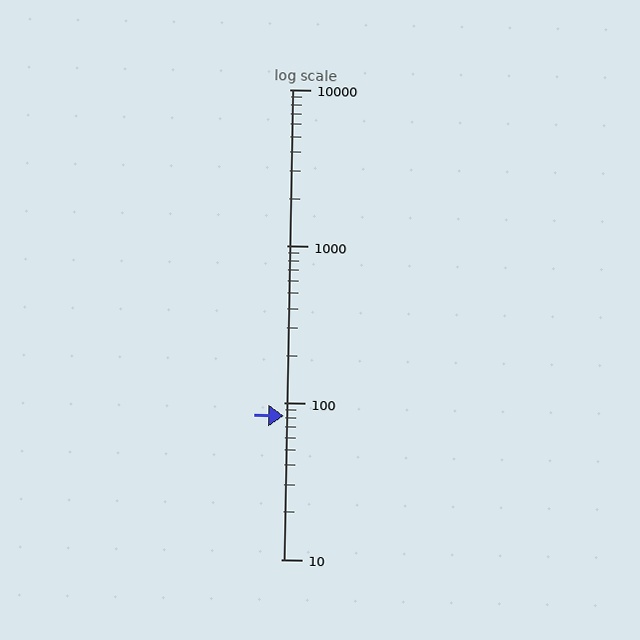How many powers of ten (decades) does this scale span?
The scale spans 3 decades, from 10 to 10000.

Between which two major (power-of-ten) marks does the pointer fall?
The pointer is between 10 and 100.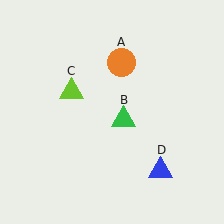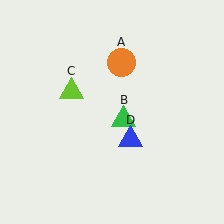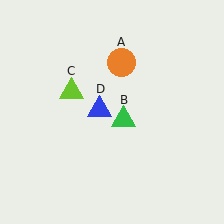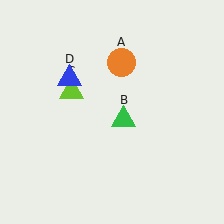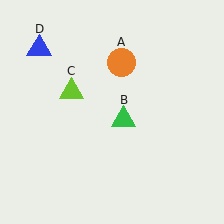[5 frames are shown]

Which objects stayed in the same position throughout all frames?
Orange circle (object A) and green triangle (object B) and lime triangle (object C) remained stationary.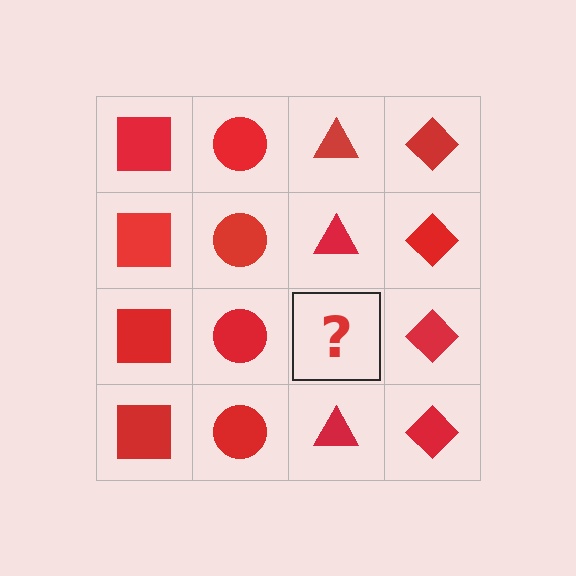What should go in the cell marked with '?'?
The missing cell should contain a red triangle.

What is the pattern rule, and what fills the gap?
The rule is that each column has a consistent shape. The gap should be filled with a red triangle.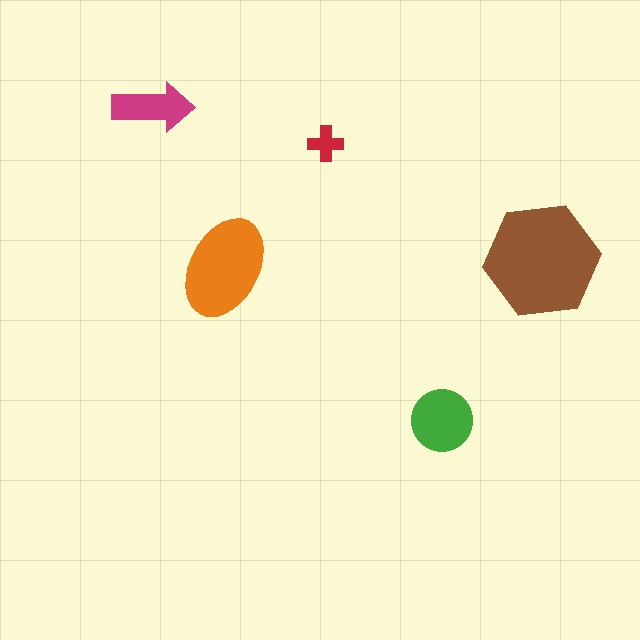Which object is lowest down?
The green circle is bottommost.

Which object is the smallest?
The red cross.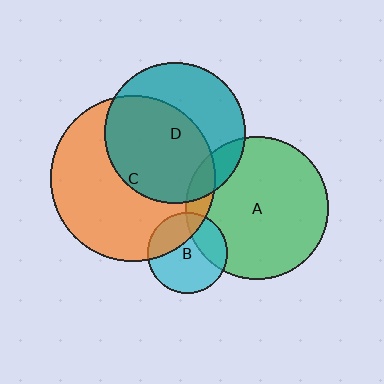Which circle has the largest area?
Circle C (orange).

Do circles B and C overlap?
Yes.